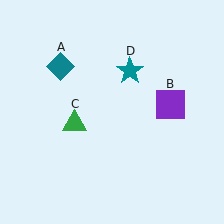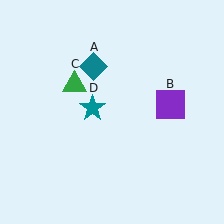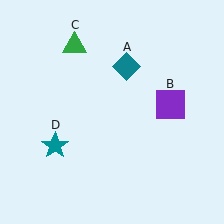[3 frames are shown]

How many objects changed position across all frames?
3 objects changed position: teal diamond (object A), green triangle (object C), teal star (object D).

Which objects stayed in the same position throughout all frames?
Purple square (object B) remained stationary.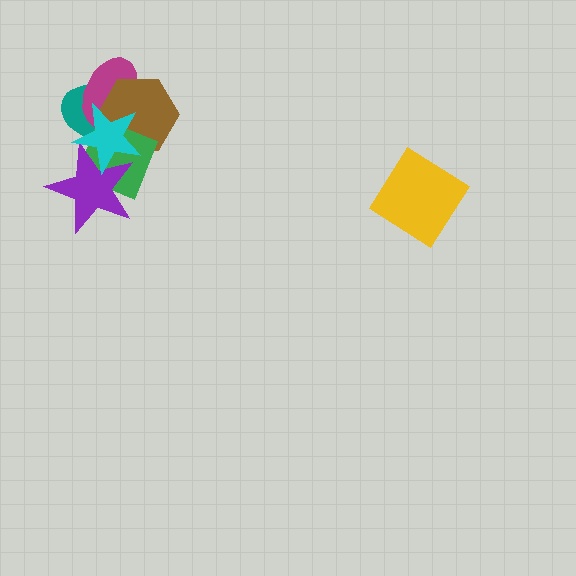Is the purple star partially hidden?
Yes, it is partially covered by another shape.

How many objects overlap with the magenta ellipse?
3 objects overlap with the magenta ellipse.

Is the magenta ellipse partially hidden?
Yes, it is partially covered by another shape.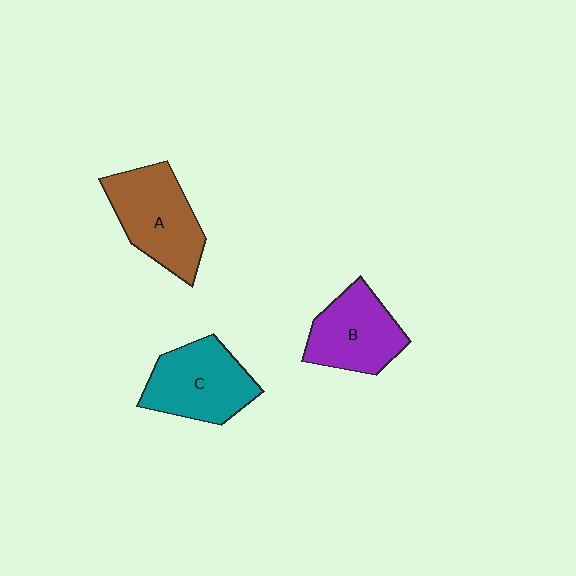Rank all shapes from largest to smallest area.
From largest to smallest: A (brown), C (teal), B (purple).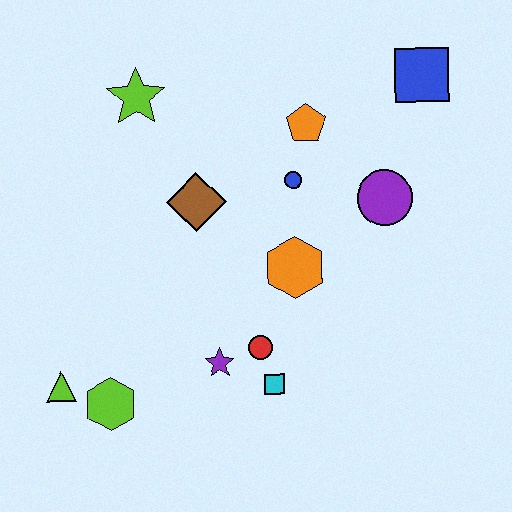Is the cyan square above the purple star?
No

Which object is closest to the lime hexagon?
The lime triangle is closest to the lime hexagon.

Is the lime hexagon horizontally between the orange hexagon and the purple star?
No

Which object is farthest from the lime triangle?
The blue square is farthest from the lime triangle.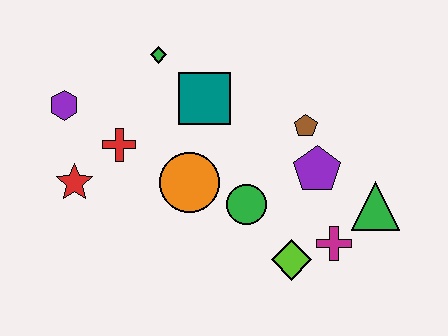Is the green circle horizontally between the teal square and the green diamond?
No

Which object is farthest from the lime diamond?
The purple hexagon is farthest from the lime diamond.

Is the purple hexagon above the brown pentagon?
Yes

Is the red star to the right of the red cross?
No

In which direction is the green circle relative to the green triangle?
The green circle is to the left of the green triangle.